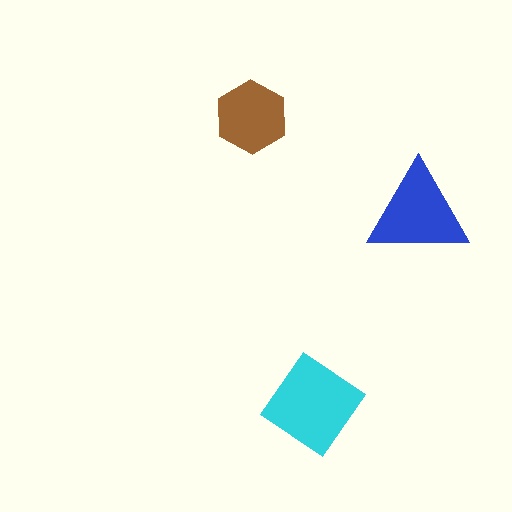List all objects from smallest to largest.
The brown hexagon, the blue triangle, the cyan diamond.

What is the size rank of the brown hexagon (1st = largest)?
3rd.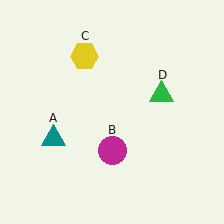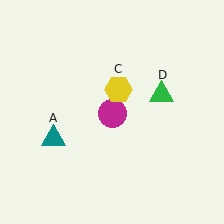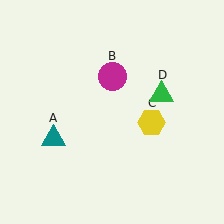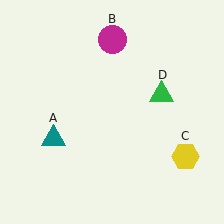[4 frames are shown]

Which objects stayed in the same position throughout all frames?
Teal triangle (object A) and green triangle (object D) remained stationary.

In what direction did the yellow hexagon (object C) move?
The yellow hexagon (object C) moved down and to the right.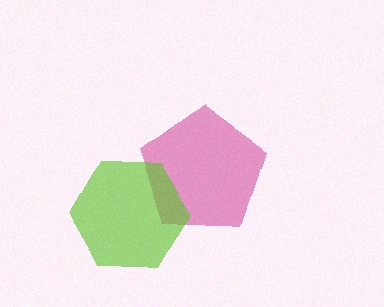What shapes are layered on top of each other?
The layered shapes are: a magenta pentagon, a lime hexagon.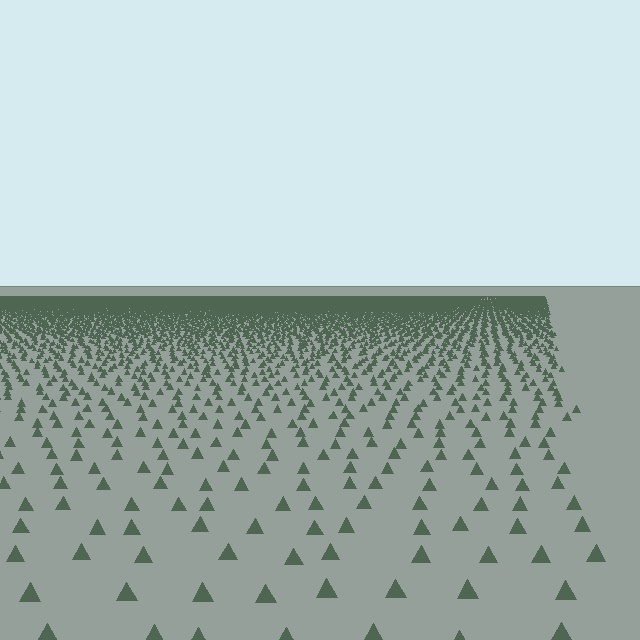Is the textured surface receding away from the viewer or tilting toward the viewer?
The surface is receding away from the viewer. Texture elements get smaller and denser toward the top.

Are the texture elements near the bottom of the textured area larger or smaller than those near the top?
Larger. Near the bottom, elements are closer to the viewer and appear at a bigger on-screen size.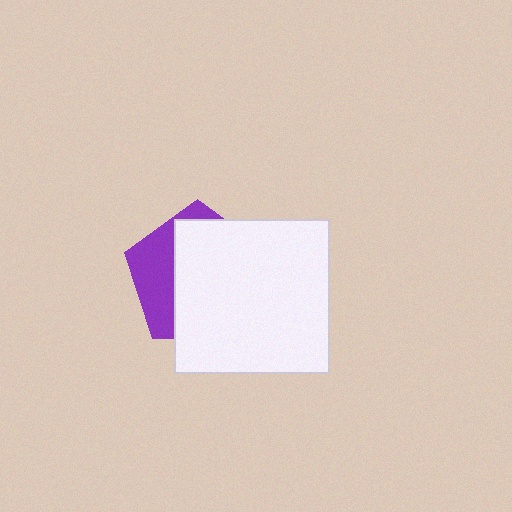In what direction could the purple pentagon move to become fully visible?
The purple pentagon could move left. That would shift it out from behind the white square entirely.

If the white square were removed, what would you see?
You would see the complete purple pentagon.